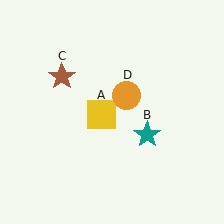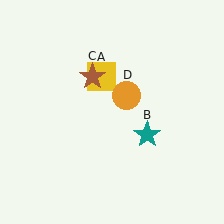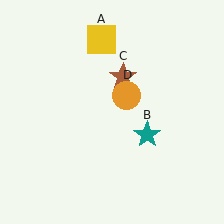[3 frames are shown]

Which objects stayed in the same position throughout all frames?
Teal star (object B) and orange circle (object D) remained stationary.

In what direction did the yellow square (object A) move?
The yellow square (object A) moved up.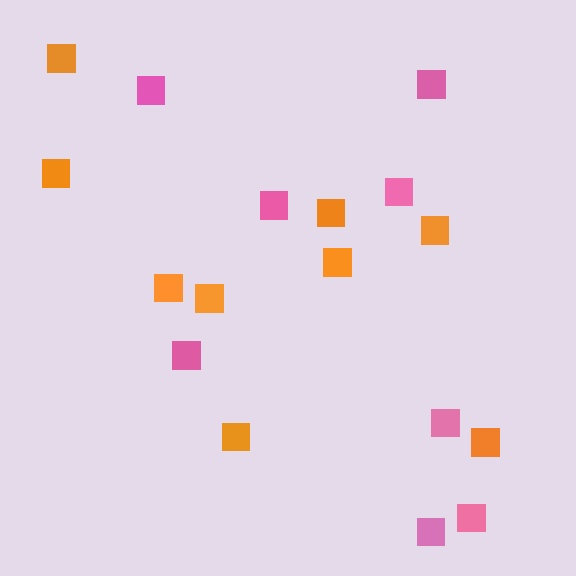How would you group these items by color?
There are 2 groups: one group of orange squares (9) and one group of pink squares (8).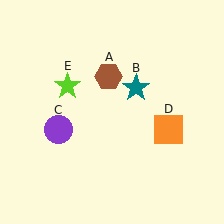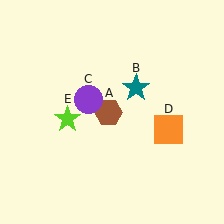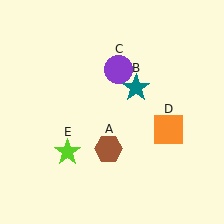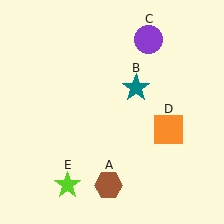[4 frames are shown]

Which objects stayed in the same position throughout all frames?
Teal star (object B) and orange square (object D) remained stationary.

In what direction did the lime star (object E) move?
The lime star (object E) moved down.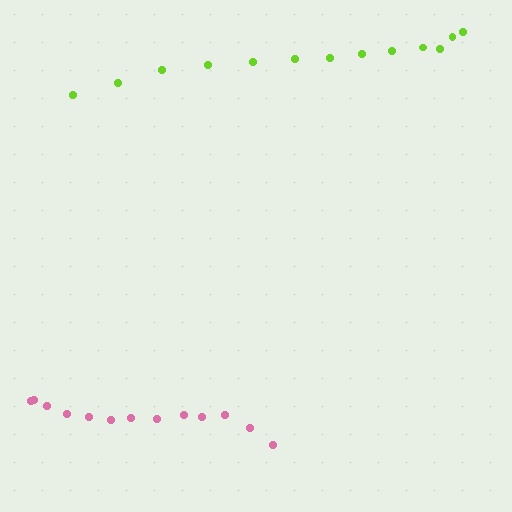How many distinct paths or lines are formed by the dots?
There are 2 distinct paths.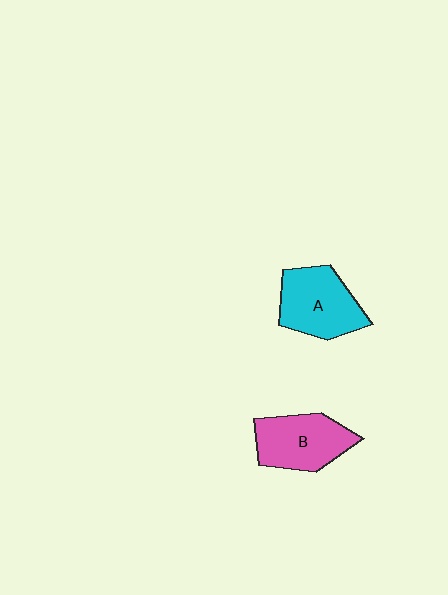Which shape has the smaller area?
Shape B (pink).